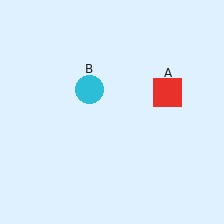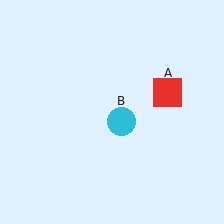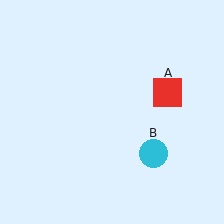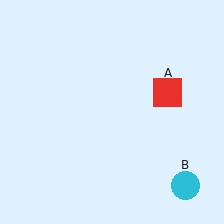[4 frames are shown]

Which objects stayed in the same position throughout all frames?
Red square (object A) remained stationary.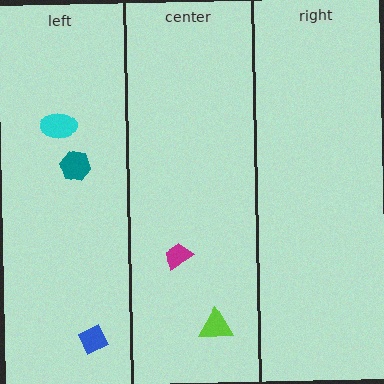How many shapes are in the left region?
3.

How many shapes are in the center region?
2.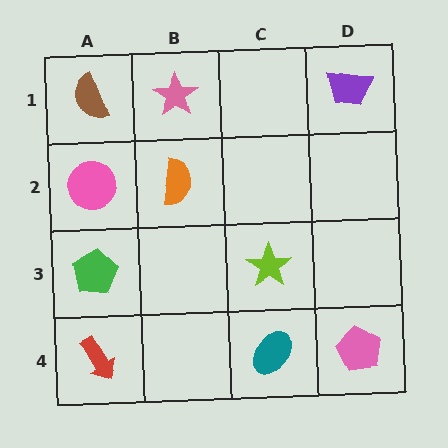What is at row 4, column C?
A teal ellipse.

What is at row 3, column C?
A lime star.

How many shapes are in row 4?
3 shapes.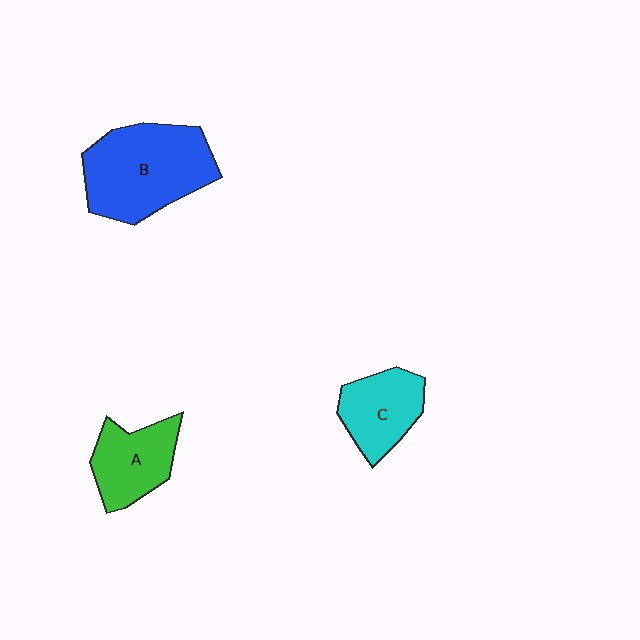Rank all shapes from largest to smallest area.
From largest to smallest: B (blue), A (green), C (cyan).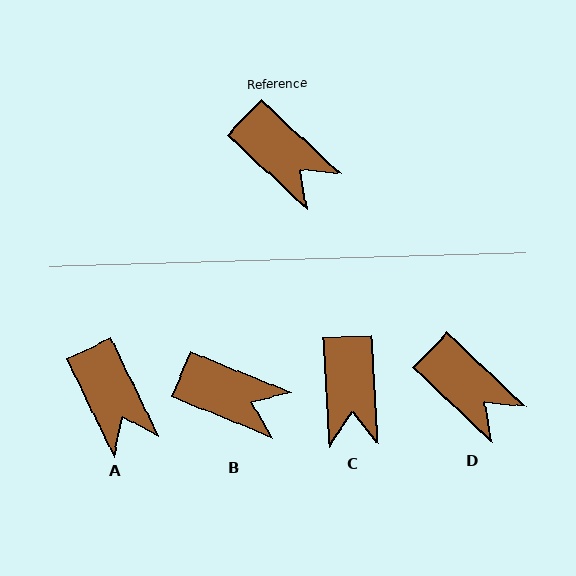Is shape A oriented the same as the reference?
No, it is off by about 21 degrees.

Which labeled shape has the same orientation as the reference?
D.